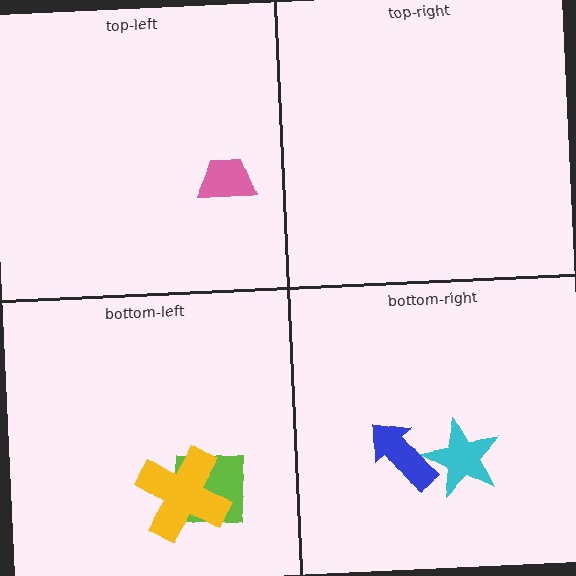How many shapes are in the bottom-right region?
2.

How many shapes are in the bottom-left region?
2.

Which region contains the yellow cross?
The bottom-left region.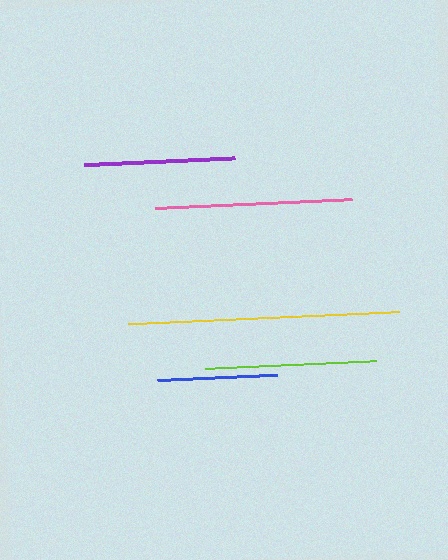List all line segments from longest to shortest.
From longest to shortest: yellow, pink, lime, purple, blue.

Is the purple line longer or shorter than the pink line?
The pink line is longer than the purple line.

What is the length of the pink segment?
The pink segment is approximately 196 pixels long.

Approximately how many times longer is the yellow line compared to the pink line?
The yellow line is approximately 1.4 times the length of the pink line.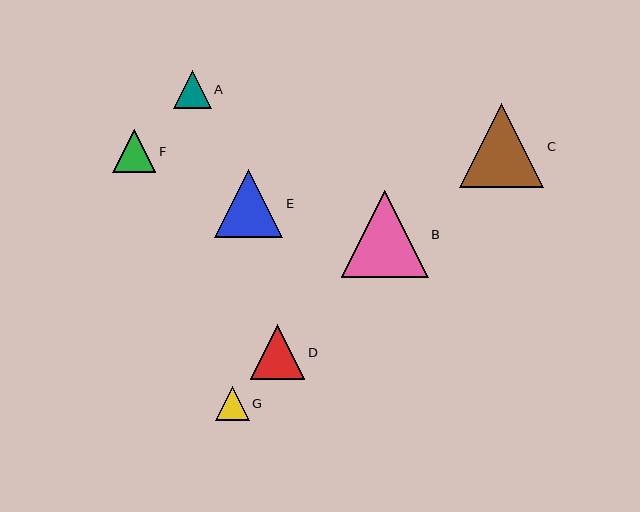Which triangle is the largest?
Triangle B is the largest with a size of approximately 87 pixels.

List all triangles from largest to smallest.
From largest to smallest: B, C, E, D, F, A, G.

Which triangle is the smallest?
Triangle G is the smallest with a size of approximately 34 pixels.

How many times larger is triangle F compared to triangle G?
Triangle F is approximately 1.3 times the size of triangle G.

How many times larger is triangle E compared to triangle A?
Triangle E is approximately 1.8 times the size of triangle A.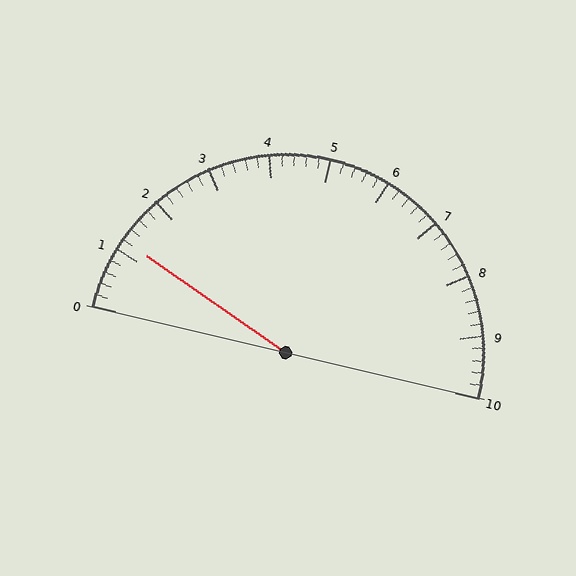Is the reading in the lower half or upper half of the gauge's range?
The reading is in the lower half of the range (0 to 10).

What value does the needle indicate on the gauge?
The needle indicates approximately 1.2.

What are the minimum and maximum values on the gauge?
The gauge ranges from 0 to 10.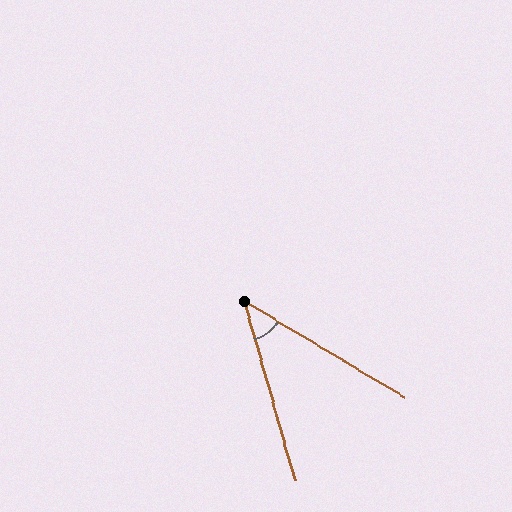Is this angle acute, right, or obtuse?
It is acute.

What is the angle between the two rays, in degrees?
Approximately 44 degrees.